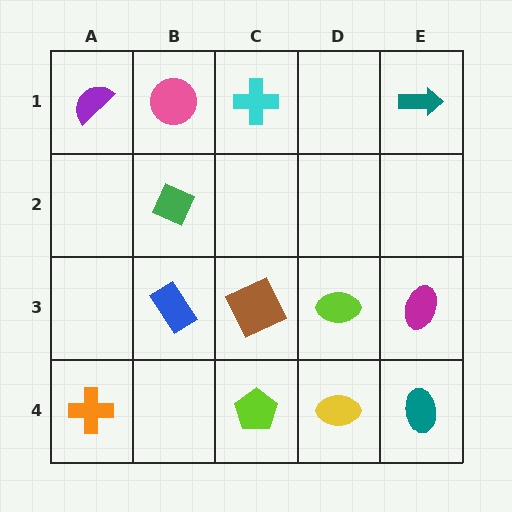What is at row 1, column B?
A pink circle.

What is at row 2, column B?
A green diamond.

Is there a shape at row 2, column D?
No, that cell is empty.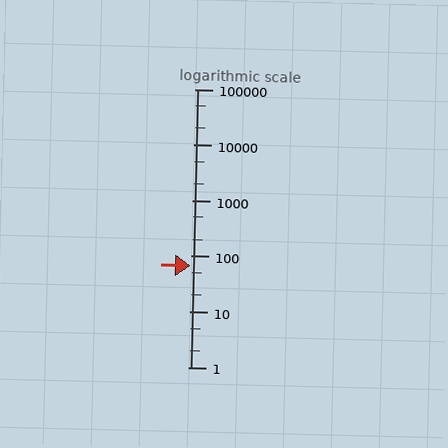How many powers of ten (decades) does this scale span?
The scale spans 5 decades, from 1 to 100000.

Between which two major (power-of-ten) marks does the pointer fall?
The pointer is between 10 and 100.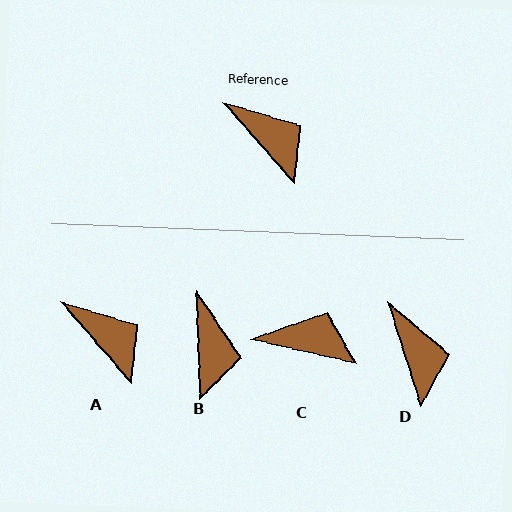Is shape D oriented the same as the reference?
No, it is off by about 23 degrees.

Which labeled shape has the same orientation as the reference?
A.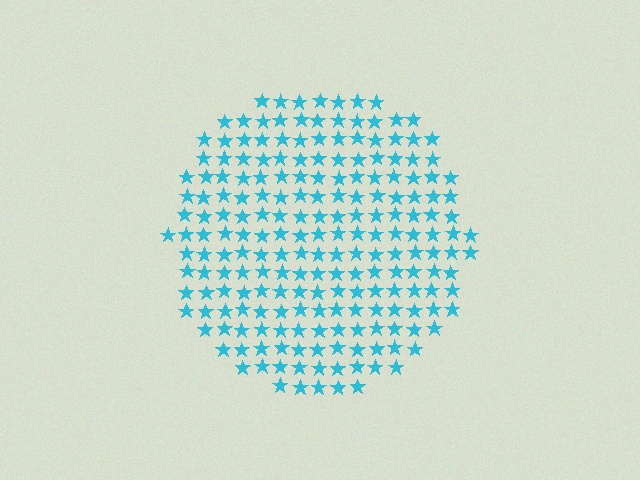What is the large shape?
The large shape is a circle.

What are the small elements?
The small elements are stars.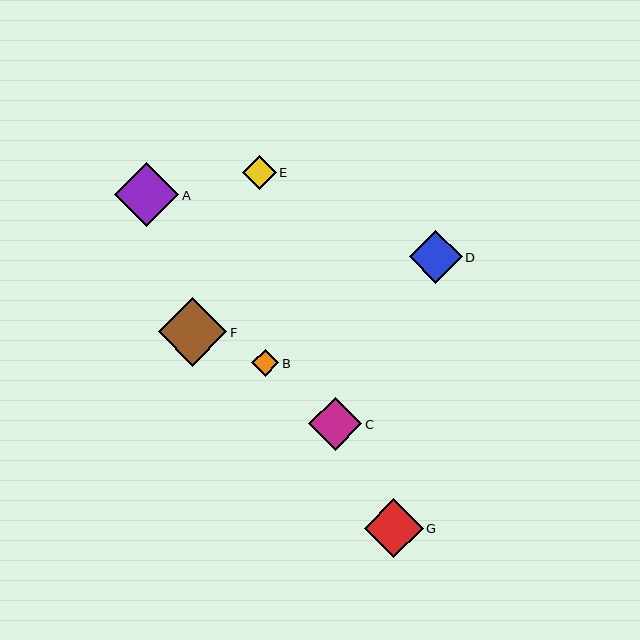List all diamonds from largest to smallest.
From largest to smallest: F, A, G, D, C, E, B.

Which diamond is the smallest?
Diamond B is the smallest with a size of approximately 27 pixels.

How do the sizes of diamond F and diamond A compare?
Diamond F and diamond A are approximately the same size.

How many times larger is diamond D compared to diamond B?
Diamond D is approximately 2.0 times the size of diamond B.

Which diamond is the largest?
Diamond F is the largest with a size of approximately 69 pixels.